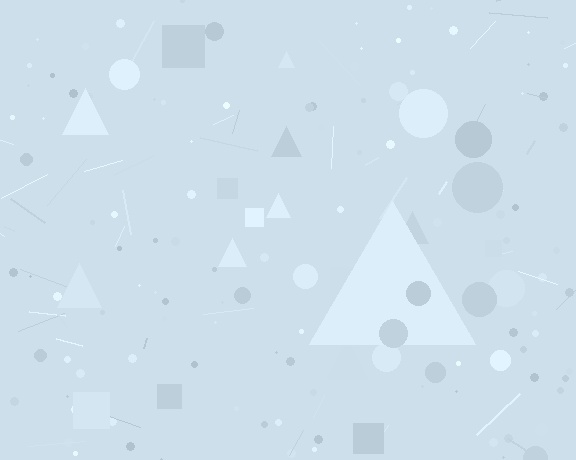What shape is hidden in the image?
A triangle is hidden in the image.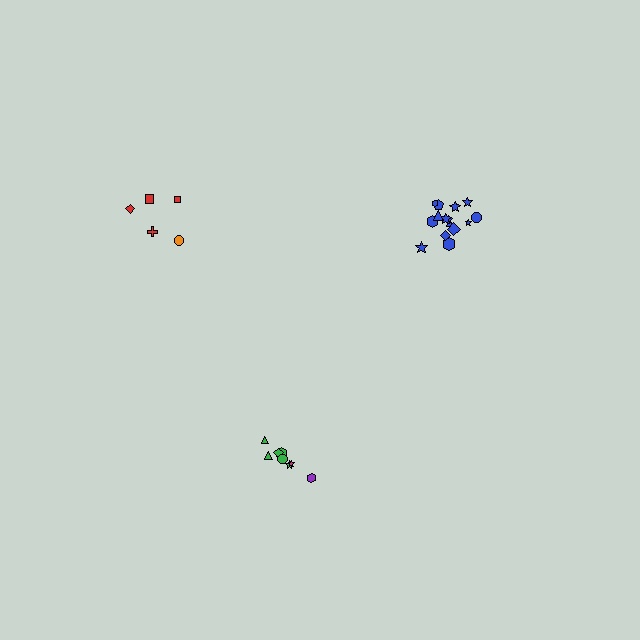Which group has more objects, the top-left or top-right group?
The top-right group.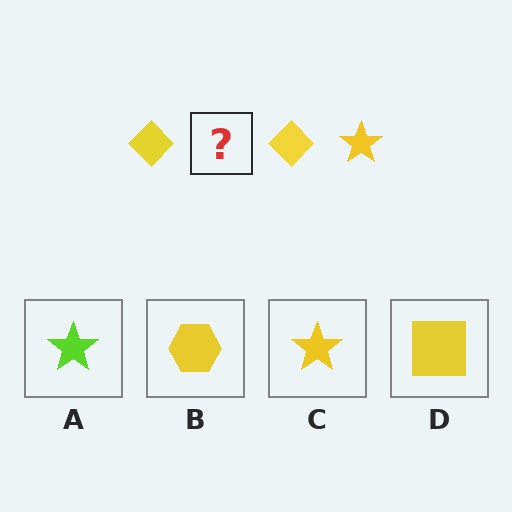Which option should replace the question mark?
Option C.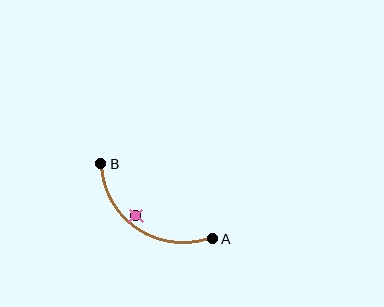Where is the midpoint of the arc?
The arc midpoint is the point on the curve farthest from the straight line joining A and B. It sits below and to the left of that line.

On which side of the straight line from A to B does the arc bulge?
The arc bulges below and to the left of the straight line connecting A and B.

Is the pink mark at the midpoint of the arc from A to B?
No — the pink mark does not lie on the arc at all. It sits slightly inside the curve.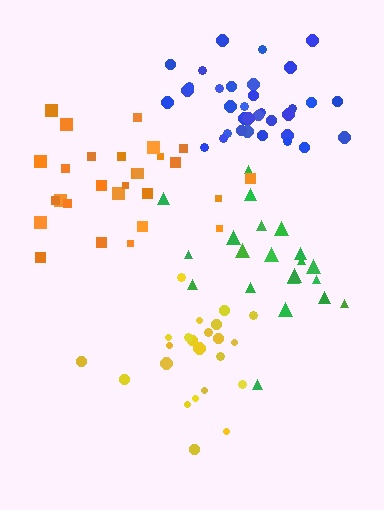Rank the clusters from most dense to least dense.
yellow, blue, orange, green.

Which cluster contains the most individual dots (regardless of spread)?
Blue (34).